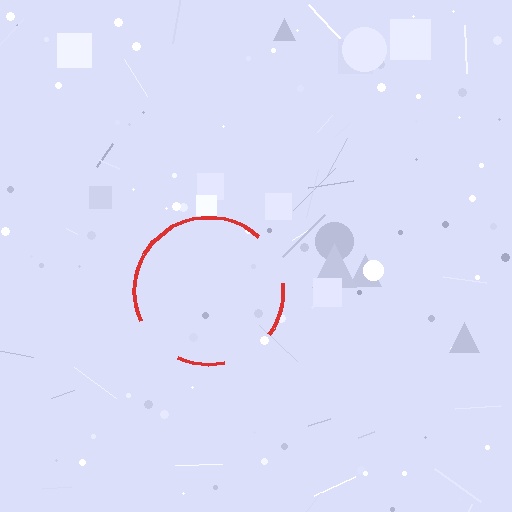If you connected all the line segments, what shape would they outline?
They would outline a circle.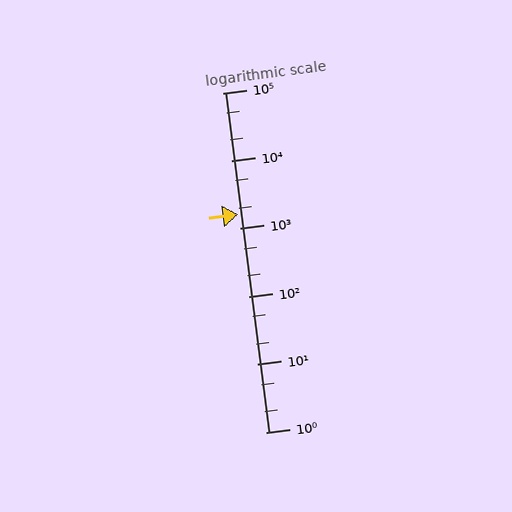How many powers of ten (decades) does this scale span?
The scale spans 5 decades, from 1 to 100000.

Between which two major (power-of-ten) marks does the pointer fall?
The pointer is between 1000 and 10000.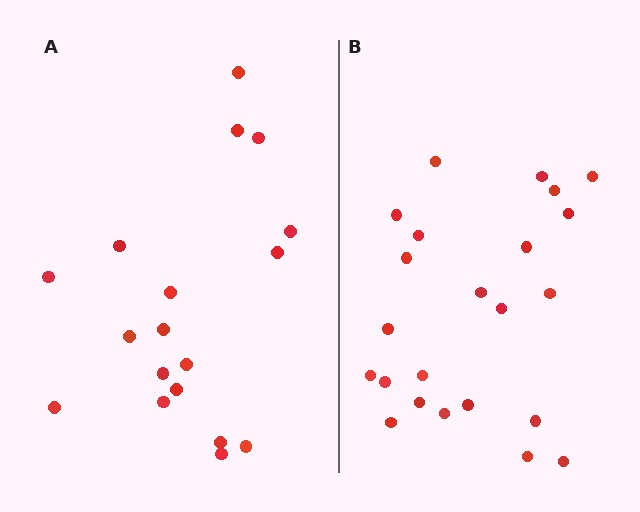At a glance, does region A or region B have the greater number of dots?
Region B (the right region) has more dots.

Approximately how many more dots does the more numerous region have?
Region B has about 5 more dots than region A.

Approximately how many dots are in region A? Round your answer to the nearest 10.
About 20 dots. (The exact count is 18, which rounds to 20.)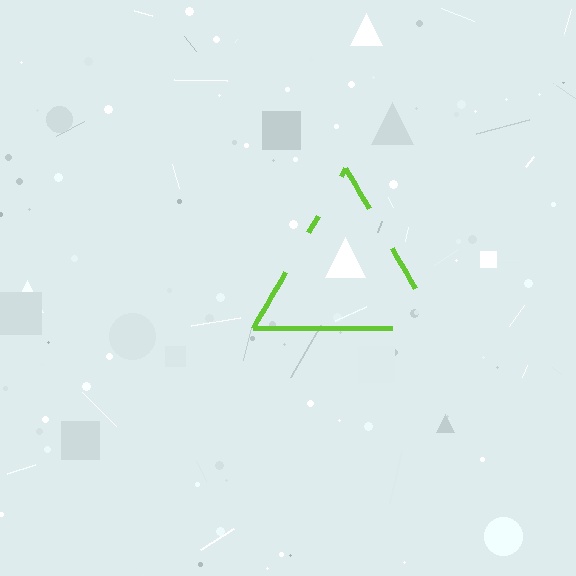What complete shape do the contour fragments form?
The contour fragments form a triangle.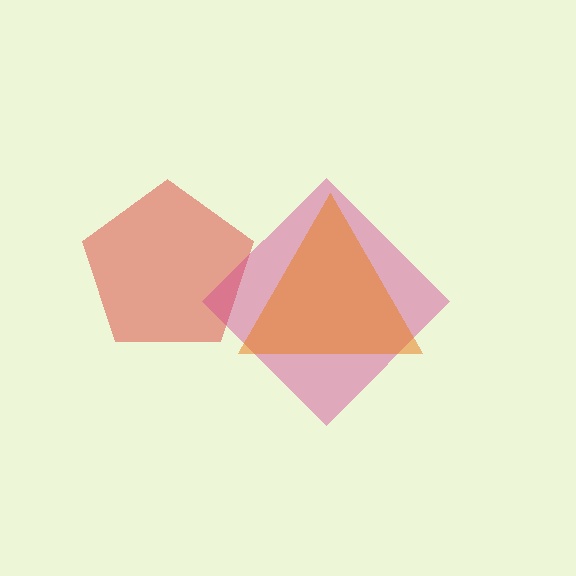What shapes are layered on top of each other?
The layered shapes are: a red pentagon, a magenta diamond, an orange triangle.